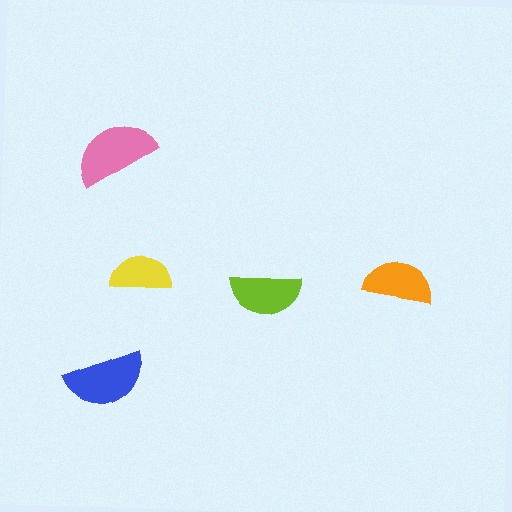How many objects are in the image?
There are 5 objects in the image.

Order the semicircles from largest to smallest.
the pink one, the blue one, the lime one, the orange one, the yellow one.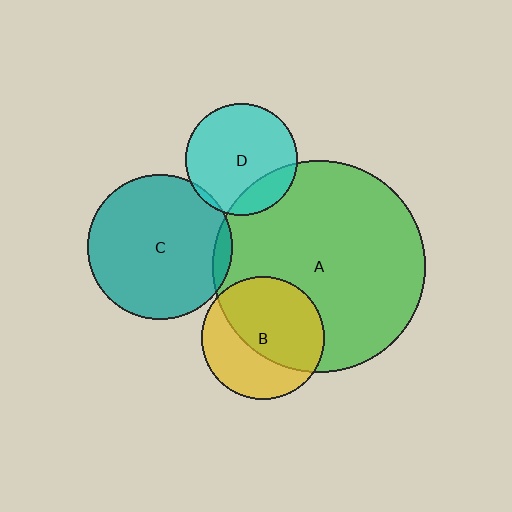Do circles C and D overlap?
Yes.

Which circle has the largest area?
Circle A (green).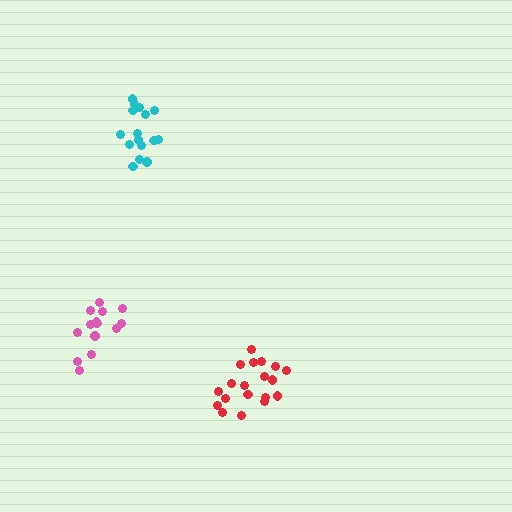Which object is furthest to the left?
The pink cluster is leftmost.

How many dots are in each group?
Group 1: 16 dots, Group 2: 14 dots, Group 3: 19 dots (49 total).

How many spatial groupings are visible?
There are 3 spatial groupings.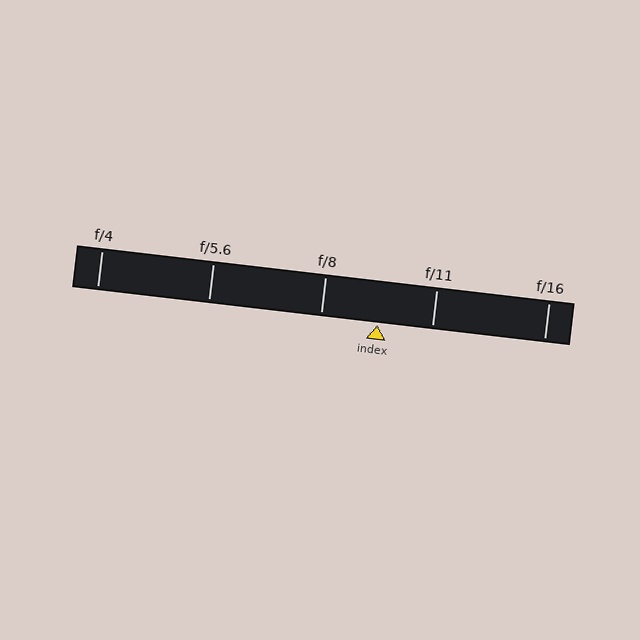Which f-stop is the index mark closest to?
The index mark is closest to f/11.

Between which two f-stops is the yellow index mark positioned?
The index mark is between f/8 and f/11.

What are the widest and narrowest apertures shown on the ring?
The widest aperture shown is f/4 and the narrowest is f/16.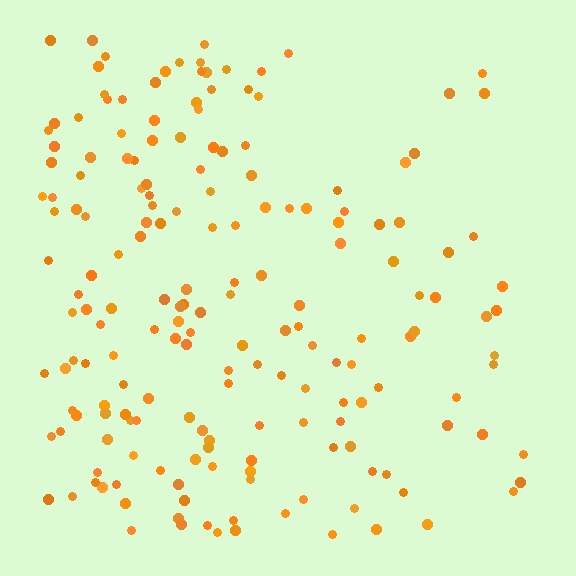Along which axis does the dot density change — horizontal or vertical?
Horizontal.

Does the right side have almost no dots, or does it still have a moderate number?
Still a moderate number, just noticeably fewer than the left.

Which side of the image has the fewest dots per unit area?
The right.